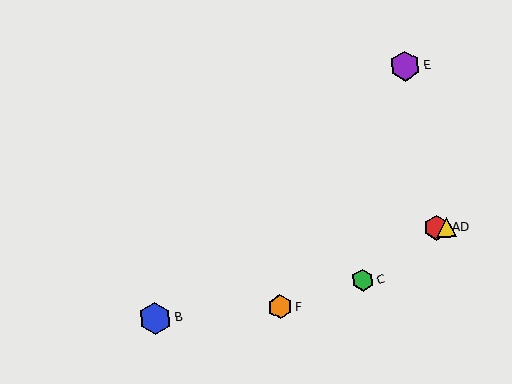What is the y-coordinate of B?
Object B is at y≈318.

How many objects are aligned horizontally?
2 objects (A, D) are aligned horizontally.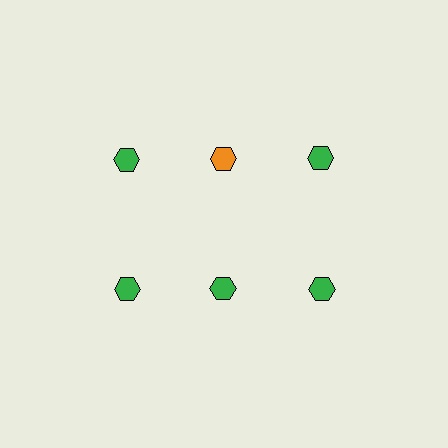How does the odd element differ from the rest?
It has a different color: orange instead of green.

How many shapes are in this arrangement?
There are 6 shapes arranged in a grid pattern.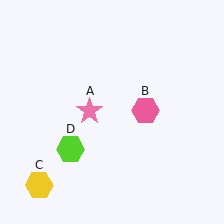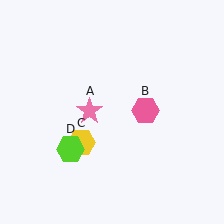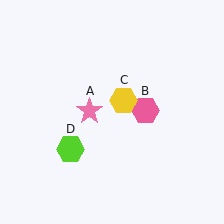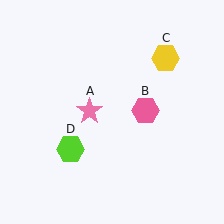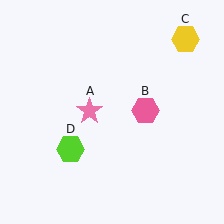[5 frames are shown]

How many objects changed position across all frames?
1 object changed position: yellow hexagon (object C).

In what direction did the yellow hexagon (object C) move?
The yellow hexagon (object C) moved up and to the right.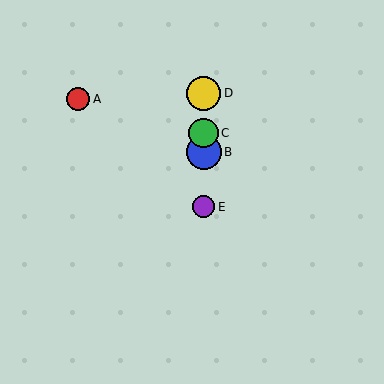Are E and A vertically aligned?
No, E is at x≈204 and A is at x≈78.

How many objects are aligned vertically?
4 objects (B, C, D, E) are aligned vertically.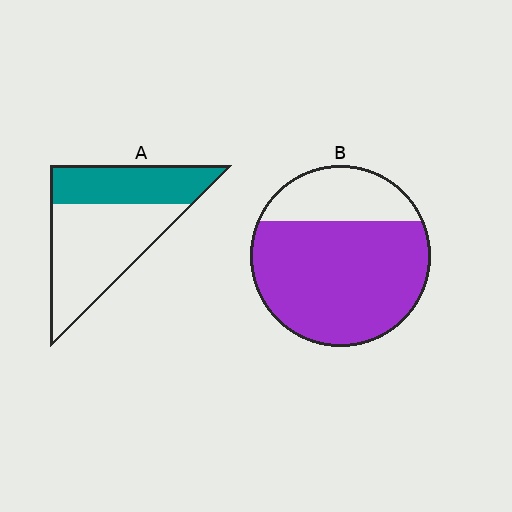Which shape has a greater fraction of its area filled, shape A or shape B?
Shape B.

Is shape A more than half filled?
No.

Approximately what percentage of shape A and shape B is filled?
A is approximately 40% and B is approximately 75%.